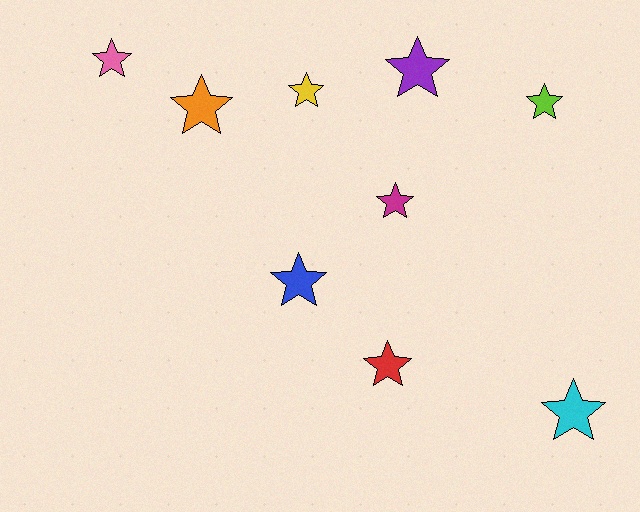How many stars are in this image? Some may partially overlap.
There are 9 stars.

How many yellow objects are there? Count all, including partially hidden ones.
There is 1 yellow object.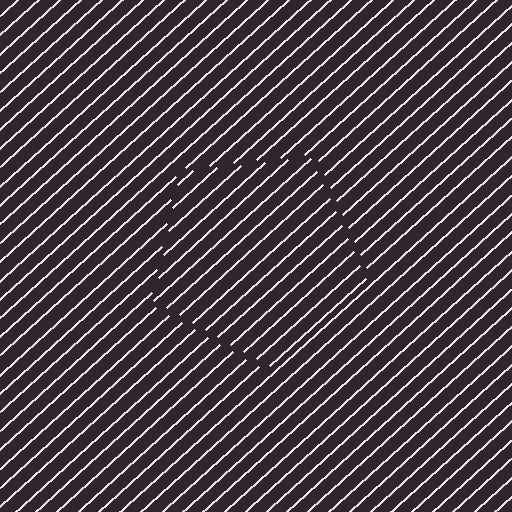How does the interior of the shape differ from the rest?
The interior of the shape contains the same grating, shifted by half a period — the contour is defined by the phase discontinuity where line-ends from the inner and outer gratings abut.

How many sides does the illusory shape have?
5 sides — the line-ends trace a pentagon.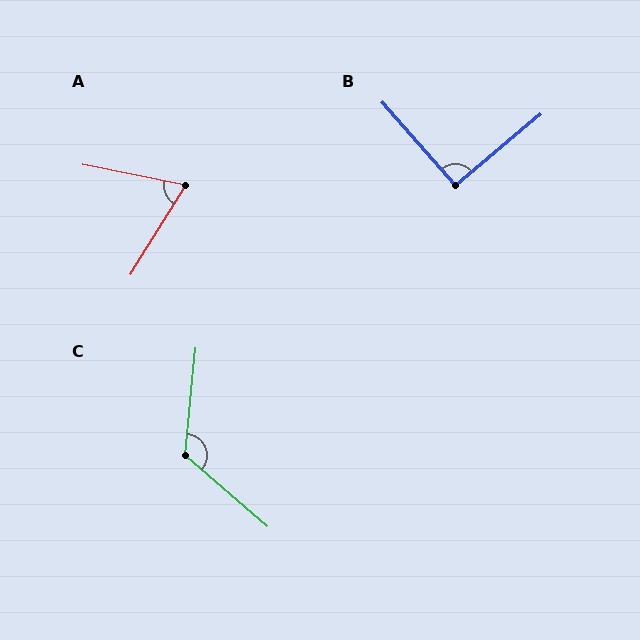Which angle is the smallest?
A, at approximately 69 degrees.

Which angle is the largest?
C, at approximately 126 degrees.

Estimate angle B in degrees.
Approximately 91 degrees.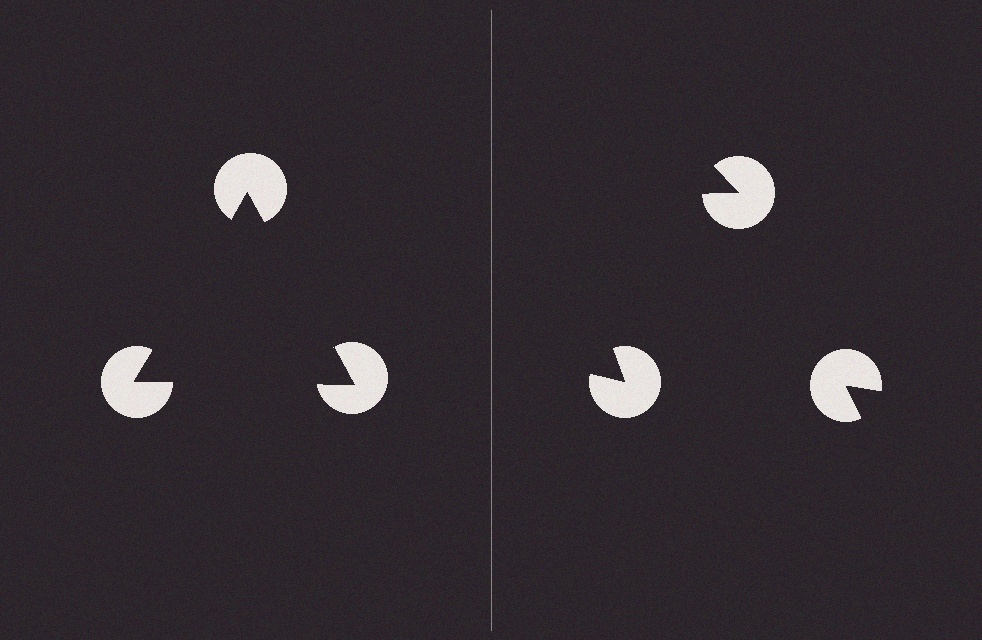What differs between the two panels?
The pac-man discs are positioned identically on both sides; only the wedge orientations differ. On the left they align to a triangle; on the right they are misaligned.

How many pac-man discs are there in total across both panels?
6 — 3 on each side.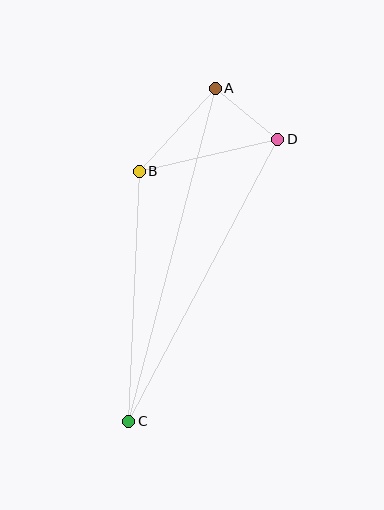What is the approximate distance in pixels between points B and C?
The distance between B and C is approximately 250 pixels.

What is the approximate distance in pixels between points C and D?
The distance between C and D is approximately 319 pixels.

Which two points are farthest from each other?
Points A and C are farthest from each other.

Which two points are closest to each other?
Points A and D are closest to each other.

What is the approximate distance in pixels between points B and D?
The distance between B and D is approximately 142 pixels.